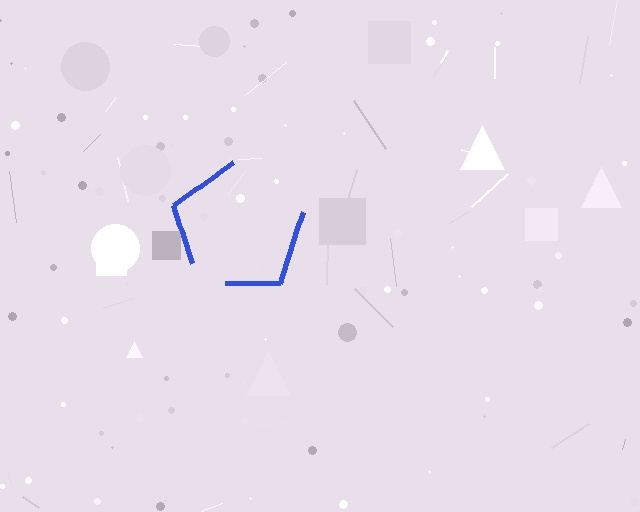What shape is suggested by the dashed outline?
The dashed outline suggests a pentagon.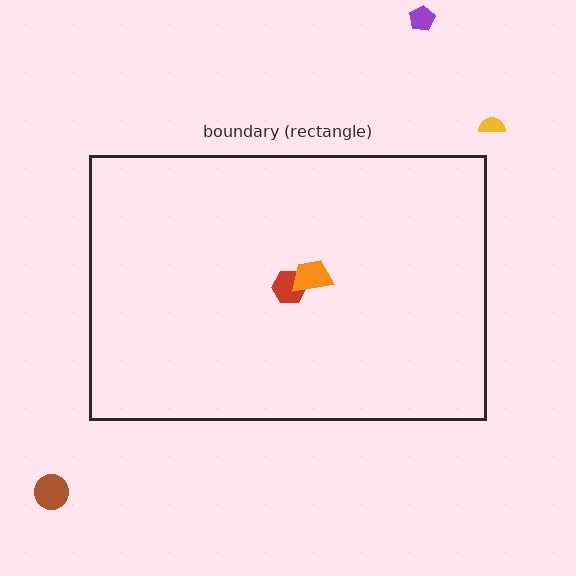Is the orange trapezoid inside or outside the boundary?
Inside.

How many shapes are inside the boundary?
2 inside, 3 outside.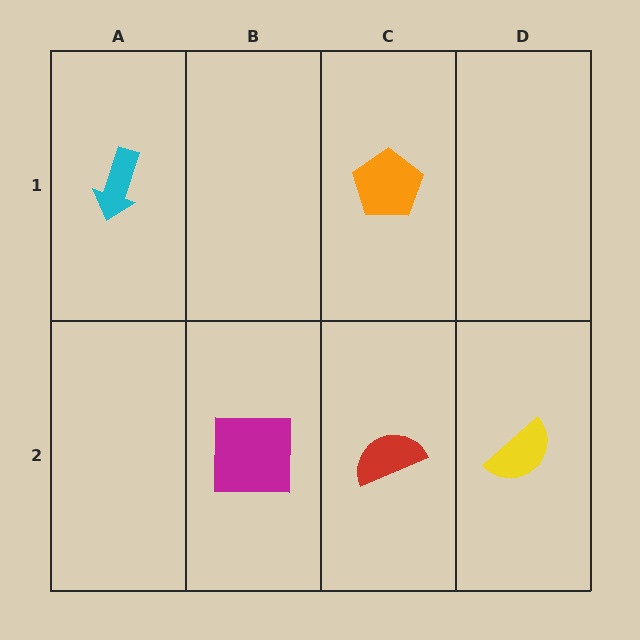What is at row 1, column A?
A cyan arrow.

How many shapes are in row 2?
3 shapes.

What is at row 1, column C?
An orange pentagon.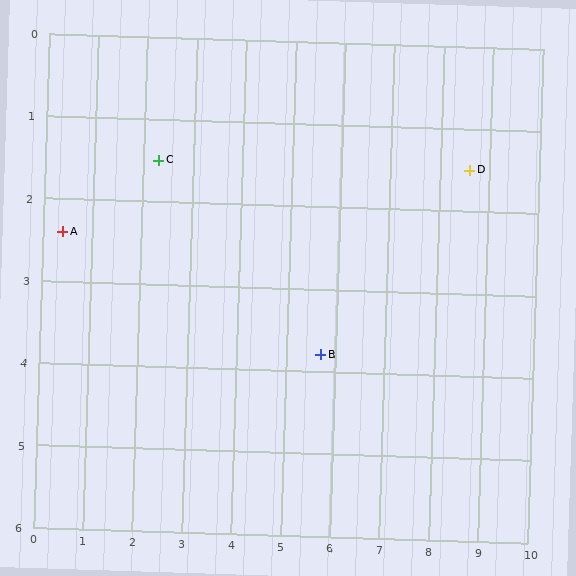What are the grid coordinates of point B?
Point B is at approximately (5.7, 3.8).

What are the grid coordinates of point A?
Point A is at approximately (0.4, 2.4).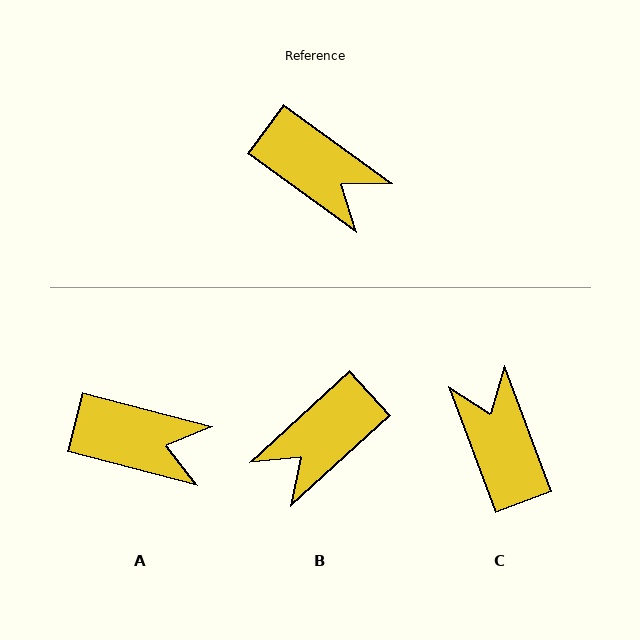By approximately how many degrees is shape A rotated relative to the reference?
Approximately 21 degrees counter-clockwise.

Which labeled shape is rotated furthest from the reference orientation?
C, about 146 degrees away.